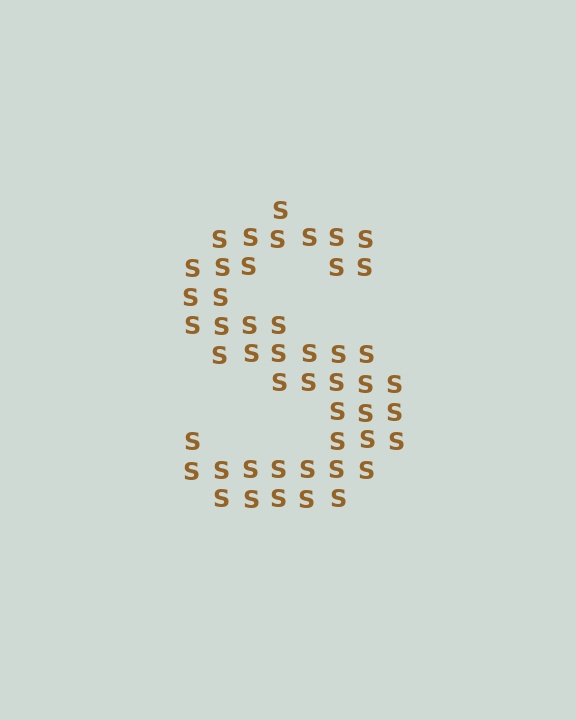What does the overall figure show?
The overall figure shows the letter S.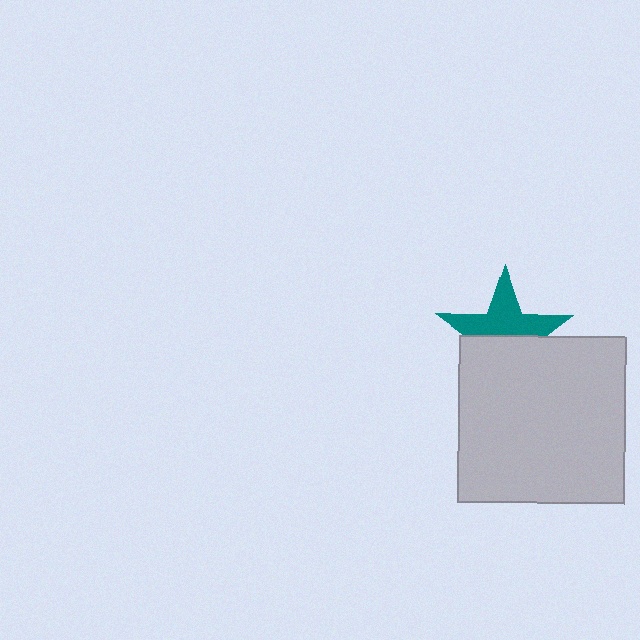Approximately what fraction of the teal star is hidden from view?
Roughly 47% of the teal star is hidden behind the light gray square.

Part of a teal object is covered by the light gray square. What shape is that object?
It is a star.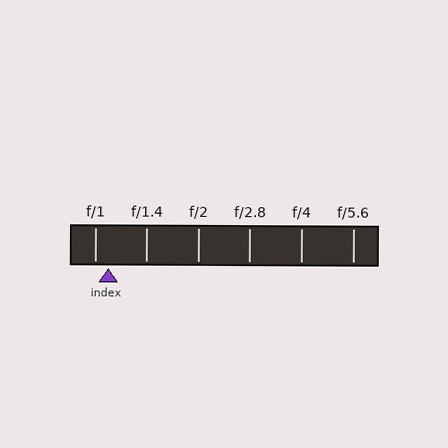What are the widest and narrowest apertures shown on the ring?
The widest aperture shown is f/1 and the narrowest is f/5.6.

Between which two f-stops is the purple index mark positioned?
The index mark is between f/1 and f/1.4.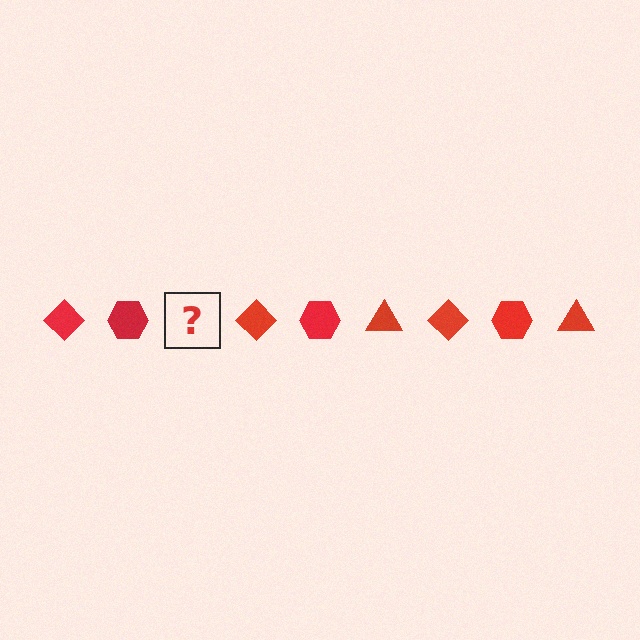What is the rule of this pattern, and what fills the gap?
The rule is that the pattern cycles through diamond, hexagon, triangle shapes in red. The gap should be filled with a red triangle.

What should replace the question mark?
The question mark should be replaced with a red triangle.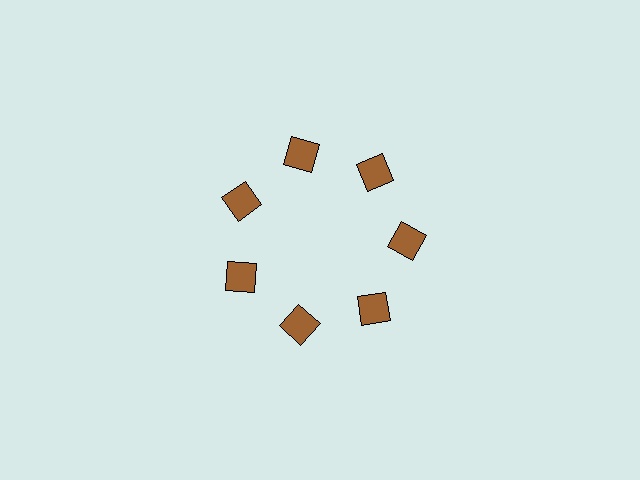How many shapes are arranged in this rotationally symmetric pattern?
There are 7 shapes, arranged in 7 groups of 1.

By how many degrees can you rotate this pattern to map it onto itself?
The pattern maps onto itself every 51 degrees of rotation.